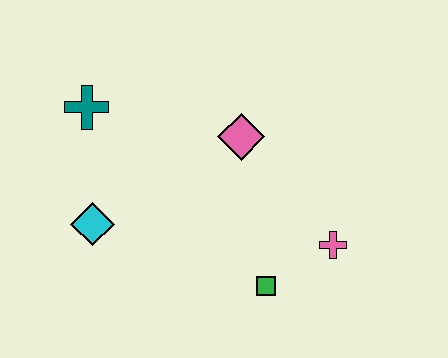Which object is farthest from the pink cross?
The teal cross is farthest from the pink cross.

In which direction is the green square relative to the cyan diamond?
The green square is to the right of the cyan diamond.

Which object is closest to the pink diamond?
The pink cross is closest to the pink diamond.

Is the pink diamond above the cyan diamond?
Yes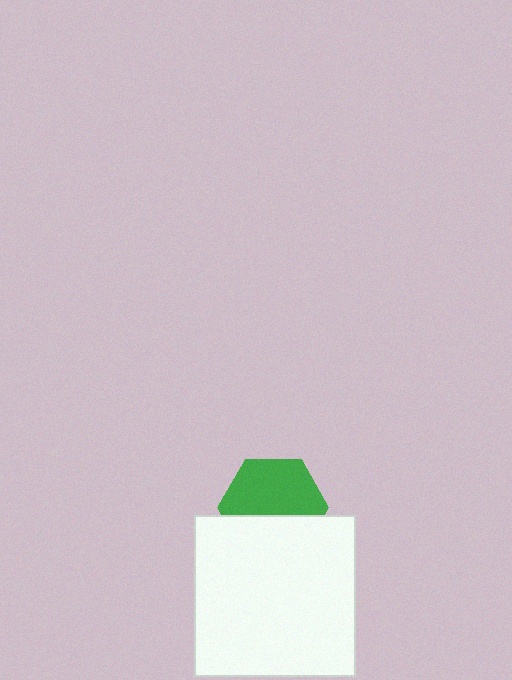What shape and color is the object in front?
The object in front is a white square.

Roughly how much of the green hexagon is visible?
About half of it is visible (roughly 60%).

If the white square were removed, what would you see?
You would see the complete green hexagon.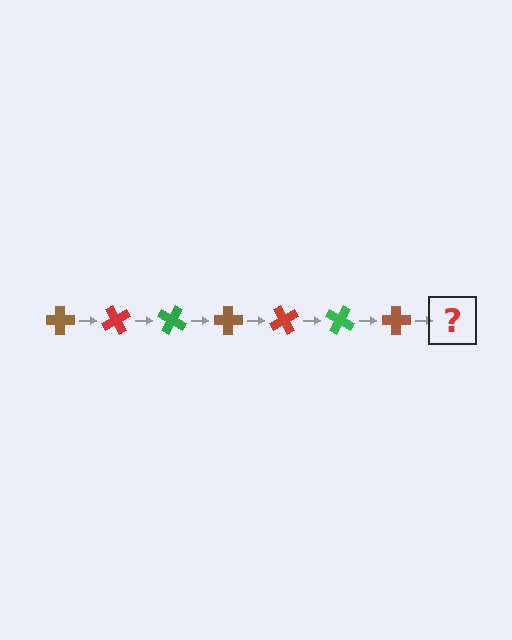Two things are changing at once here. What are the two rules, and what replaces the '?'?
The two rules are that it rotates 60 degrees each step and the color cycles through brown, red, and green. The '?' should be a red cross, rotated 420 degrees from the start.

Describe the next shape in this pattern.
It should be a red cross, rotated 420 degrees from the start.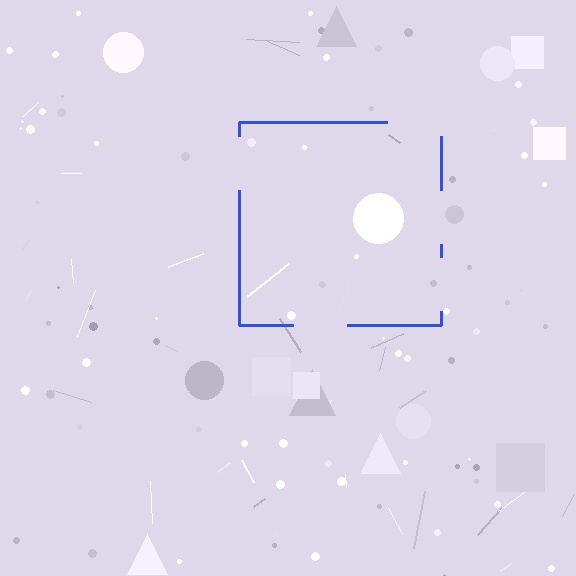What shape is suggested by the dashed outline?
The dashed outline suggests a square.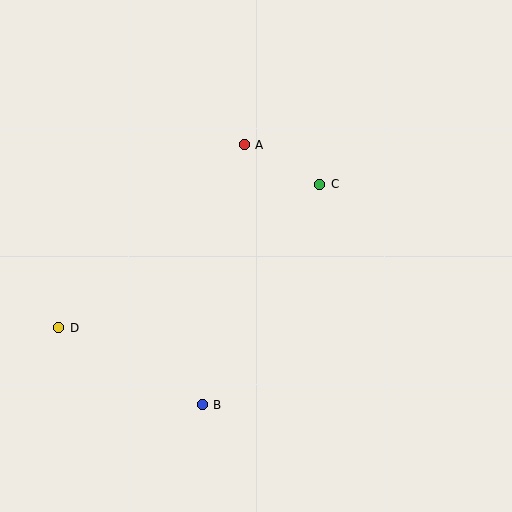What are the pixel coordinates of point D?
Point D is at (59, 328).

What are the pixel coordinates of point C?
Point C is at (320, 184).